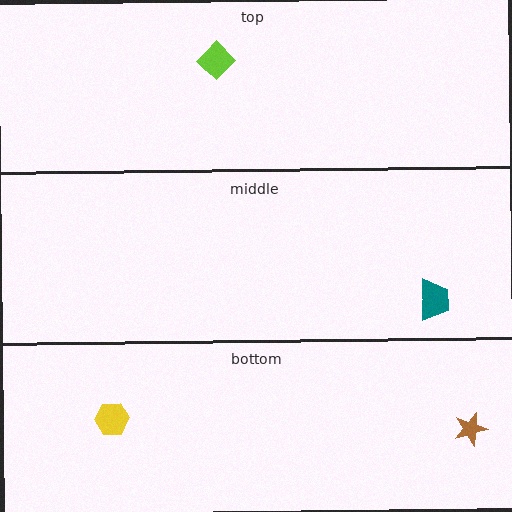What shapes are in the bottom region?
The brown star, the yellow hexagon.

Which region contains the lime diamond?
The top region.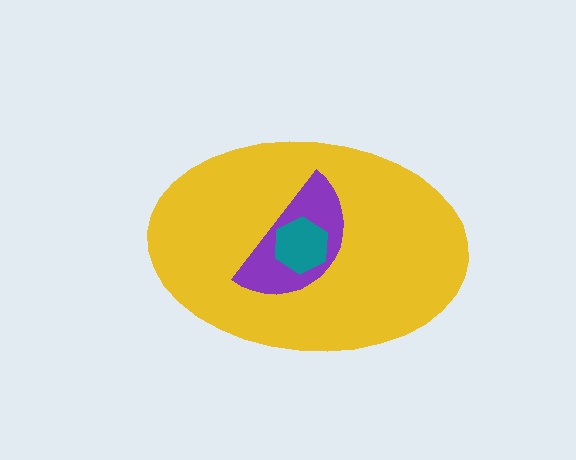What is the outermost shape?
The yellow ellipse.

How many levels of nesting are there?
3.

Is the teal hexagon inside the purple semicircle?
Yes.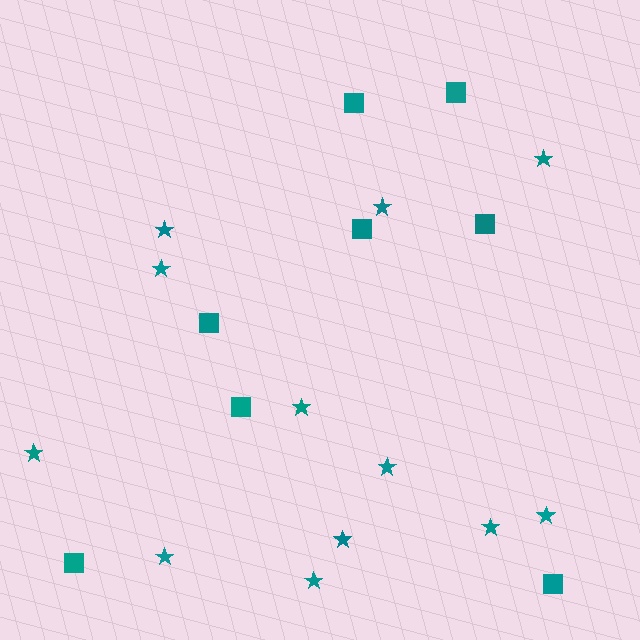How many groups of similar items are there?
There are 2 groups: one group of stars (12) and one group of squares (8).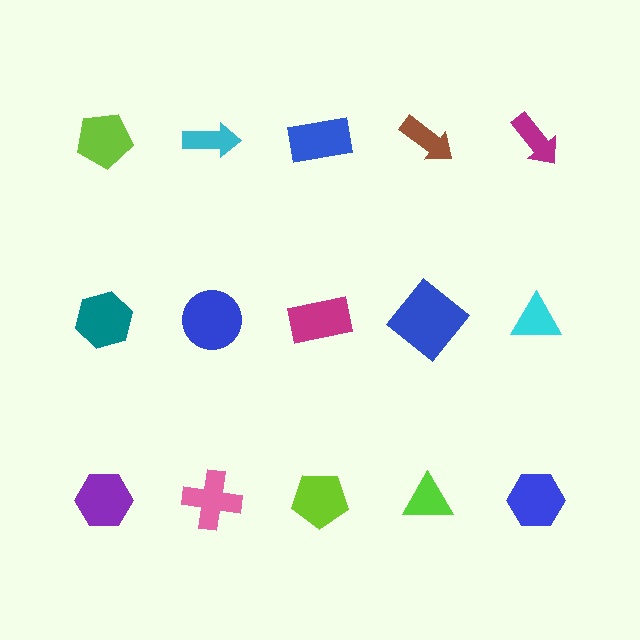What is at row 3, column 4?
A lime triangle.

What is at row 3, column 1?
A purple hexagon.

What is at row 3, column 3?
A lime pentagon.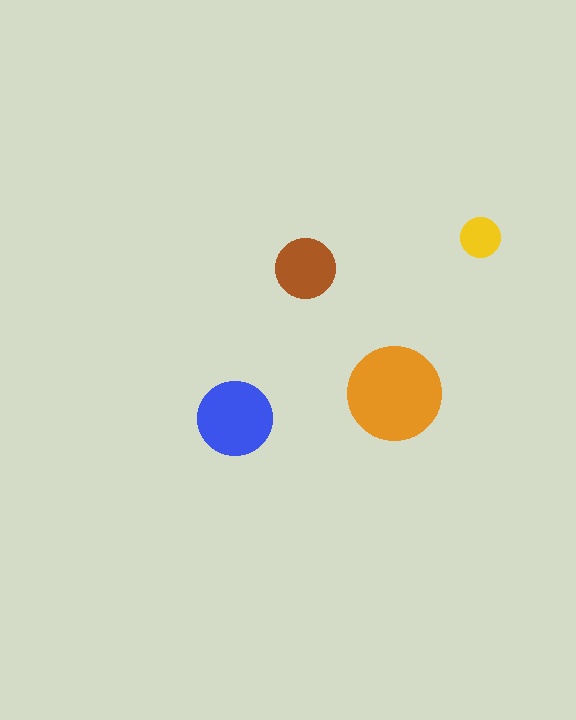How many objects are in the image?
There are 4 objects in the image.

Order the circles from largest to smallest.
the orange one, the blue one, the brown one, the yellow one.